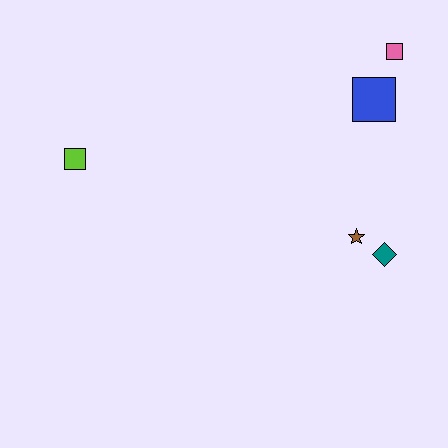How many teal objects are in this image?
There is 1 teal object.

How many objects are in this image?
There are 5 objects.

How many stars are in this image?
There is 1 star.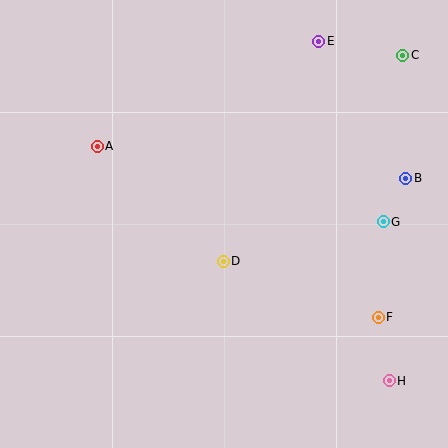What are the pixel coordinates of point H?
Point H is at (389, 381).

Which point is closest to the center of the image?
Point D at (223, 261) is closest to the center.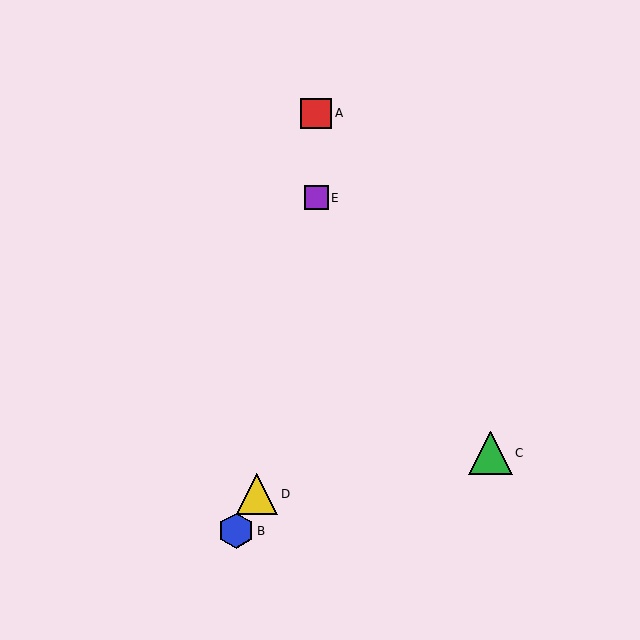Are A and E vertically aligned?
Yes, both are at x≈316.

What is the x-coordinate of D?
Object D is at x≈257.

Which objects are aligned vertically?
Objects A, E are aligned vertically.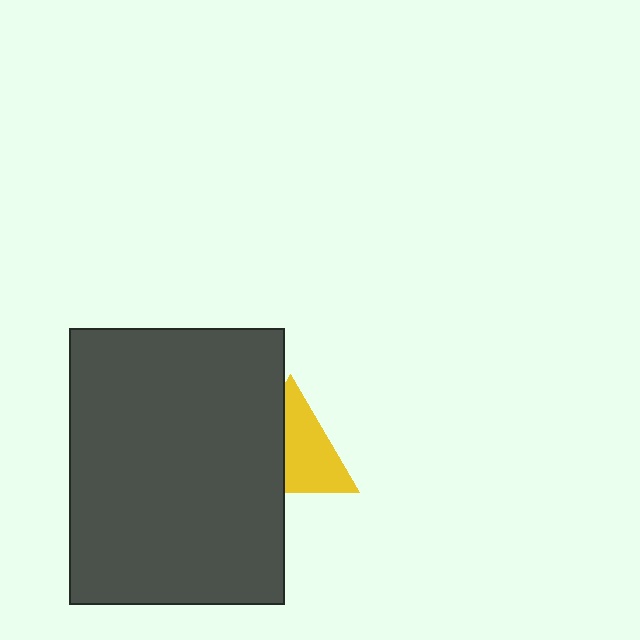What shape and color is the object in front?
The object in front is a dark gray rectangle.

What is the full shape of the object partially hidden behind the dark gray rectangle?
The partially hidden object is a yellow triangle.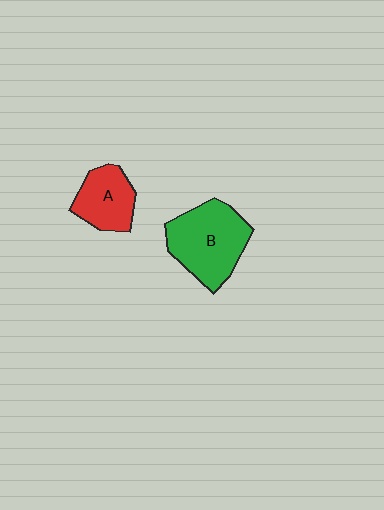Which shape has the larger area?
Shape B (green).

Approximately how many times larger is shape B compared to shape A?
Approximately 1.6 times.